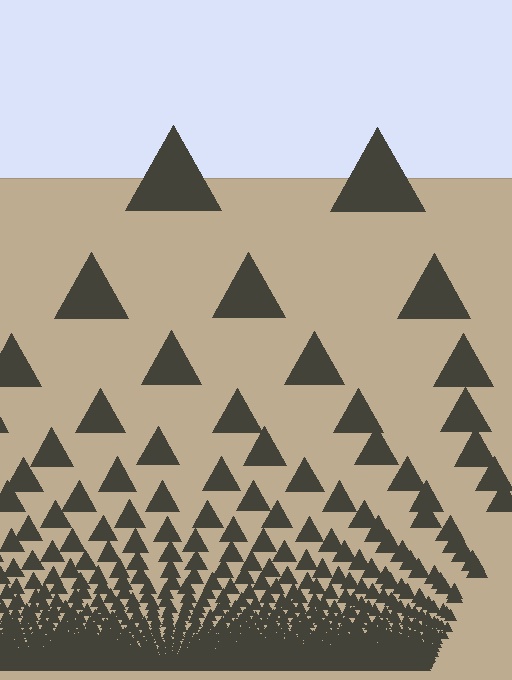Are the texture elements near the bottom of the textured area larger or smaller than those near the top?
Smaller. The gradient is inverted — elements near the bottom are smaller and denser.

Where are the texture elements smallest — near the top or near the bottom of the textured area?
Near the bottom.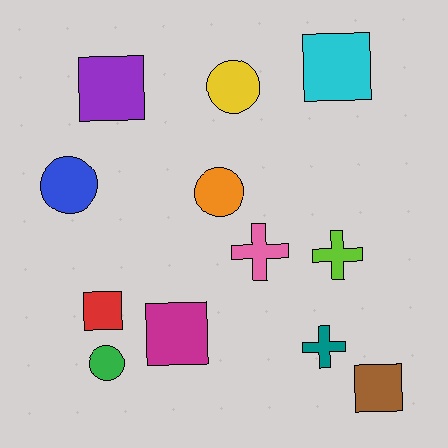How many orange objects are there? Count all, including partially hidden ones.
There is 1 orange object.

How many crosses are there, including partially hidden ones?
There are 3 crosses.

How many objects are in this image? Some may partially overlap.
There are 12 objects.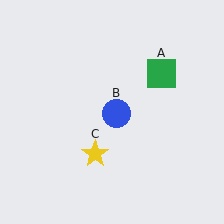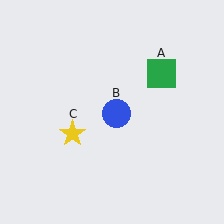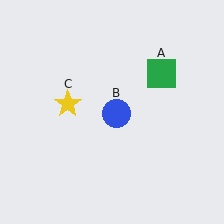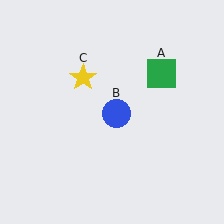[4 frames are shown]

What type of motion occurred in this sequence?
The yellow star (object C) rotated clockwise around the center of the scene.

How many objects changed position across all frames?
1 object changed position: yellow star (object C).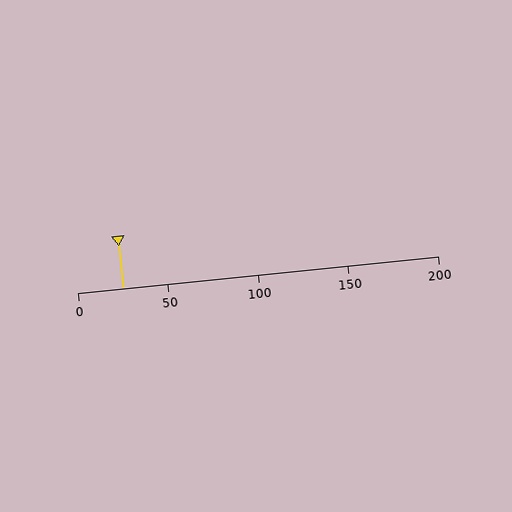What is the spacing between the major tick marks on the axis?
The major ticks are spaced 50 apart.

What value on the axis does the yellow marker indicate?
The marker indicates approximately 25.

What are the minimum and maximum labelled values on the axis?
The axis runs from 0 to 200.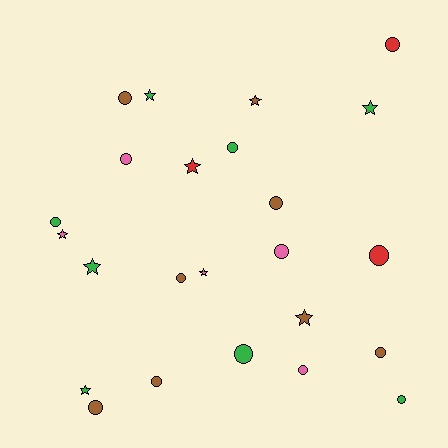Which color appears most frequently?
Brown, with 8 objects.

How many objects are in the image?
There are 24 objects.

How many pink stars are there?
There are 2 pink stars.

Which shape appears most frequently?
Circle, with 15 objects.